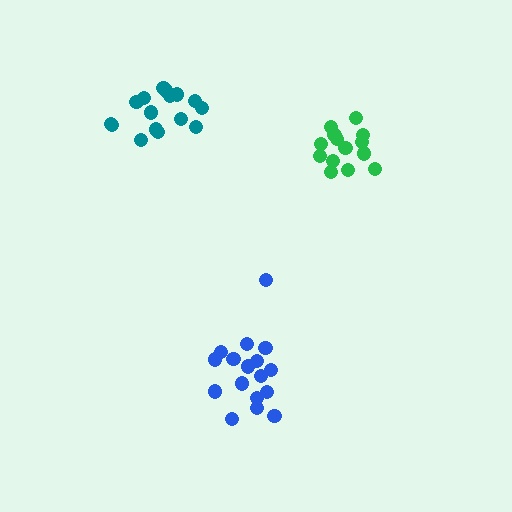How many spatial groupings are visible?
There are 3 spatial groupings.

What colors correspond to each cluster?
The clusters are colored: green, blue, teal.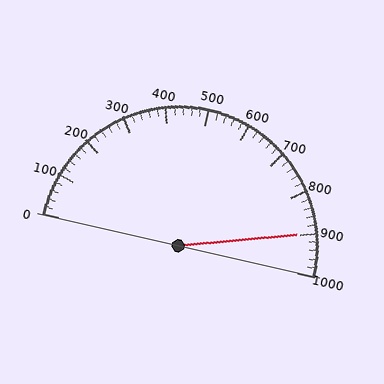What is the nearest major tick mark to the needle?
The nearest major tick mark is 900.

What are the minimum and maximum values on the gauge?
The gauge ranges from 0 to 1000.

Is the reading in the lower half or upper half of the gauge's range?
The reading is in the upper half of the range (0 to 1000).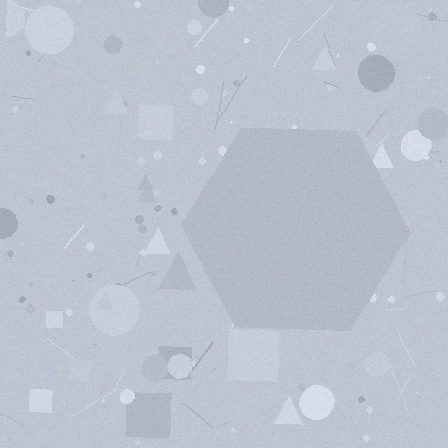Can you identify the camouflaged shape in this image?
The camouflaged shape is a hexagon.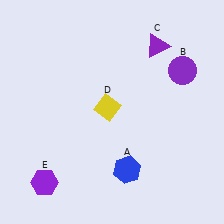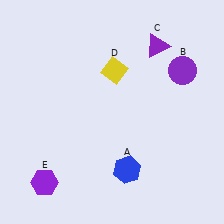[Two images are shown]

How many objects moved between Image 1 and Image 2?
1 object moved between the two images.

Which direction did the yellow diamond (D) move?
The yellow diamond (D) moved up.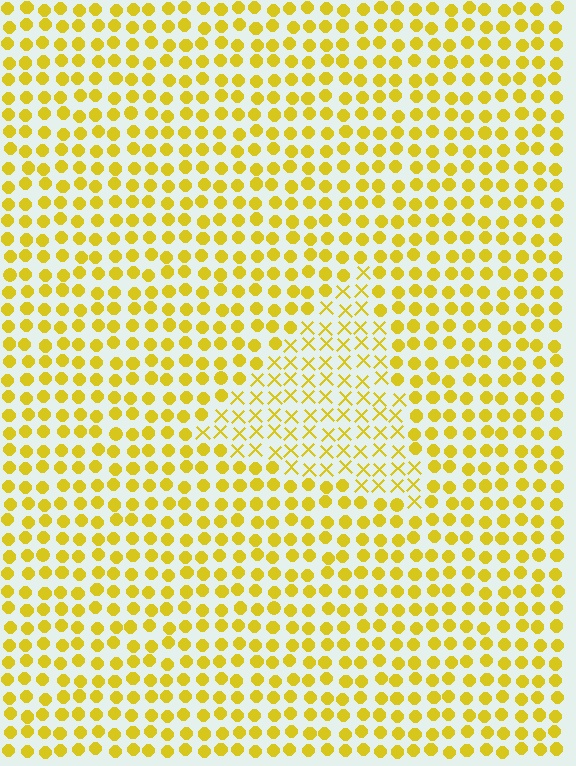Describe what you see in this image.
The image is filled with small yellow elements arranged in a uniform grid. A triangle-shaped region contains X marks, while the surrounding area contains circles. The boundary is defined purely by the change in element shape.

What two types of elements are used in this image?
The image uses X marks inside the triangle region and circles outside it.